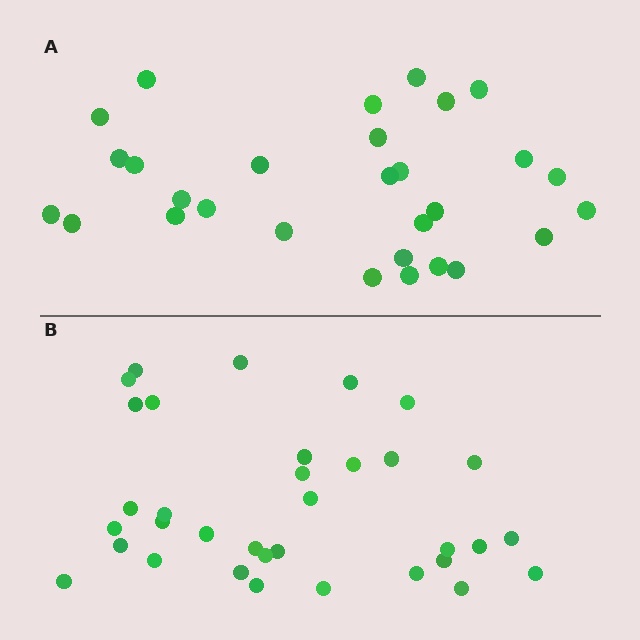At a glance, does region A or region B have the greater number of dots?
Region B (the bottom region) has more dots.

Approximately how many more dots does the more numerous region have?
Region B has about 5 more dots than region A.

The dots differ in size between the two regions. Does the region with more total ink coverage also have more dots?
No. Region A has more total ink coverage because its dots are larger, but region B actually contains more individual dots. Total area can be misleading — the number of items is what matters here.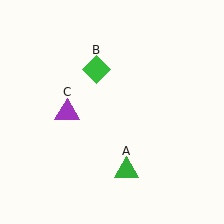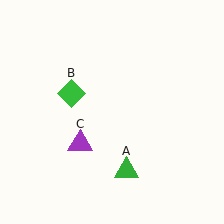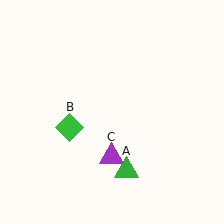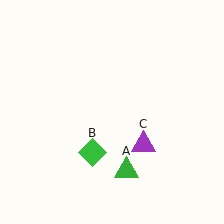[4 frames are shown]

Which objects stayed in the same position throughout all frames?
Green triangle (object A) remained stationary.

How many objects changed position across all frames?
2 objects changed position: green diamond (object B), purple triangle (object C).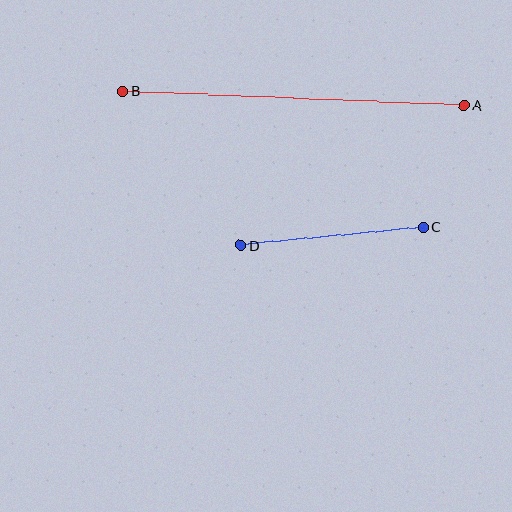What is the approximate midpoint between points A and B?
The midpoint is at approximately (293, 98) pixels.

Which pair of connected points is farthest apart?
Points A and B are farthest apart.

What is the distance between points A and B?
The distance is approximately 342 pixels.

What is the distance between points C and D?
The distance is approximately 183 pixels.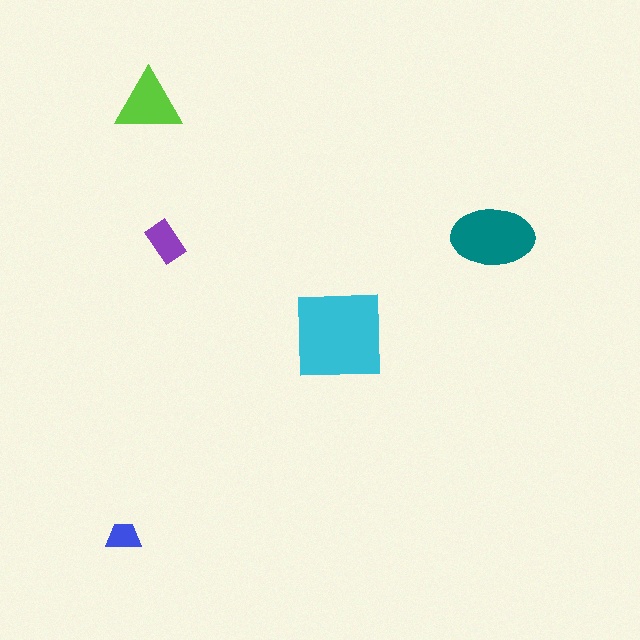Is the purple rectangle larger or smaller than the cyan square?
Smaller.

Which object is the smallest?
The blue trapezoid.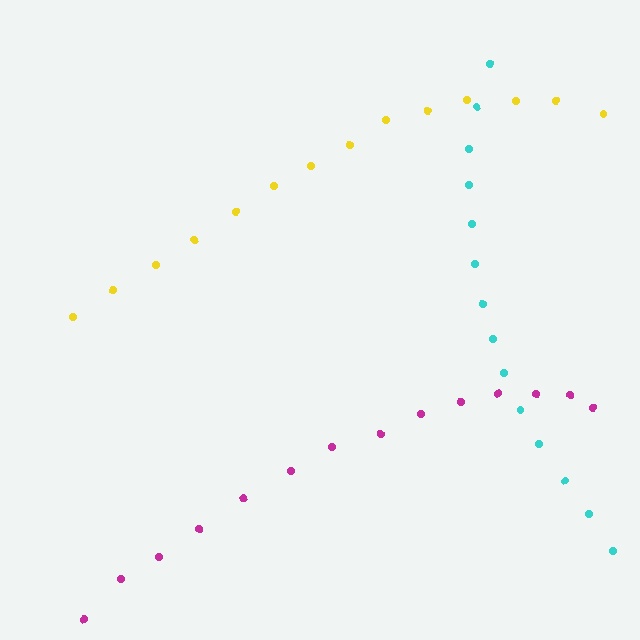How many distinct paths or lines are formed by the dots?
There are 3 distinct paths.